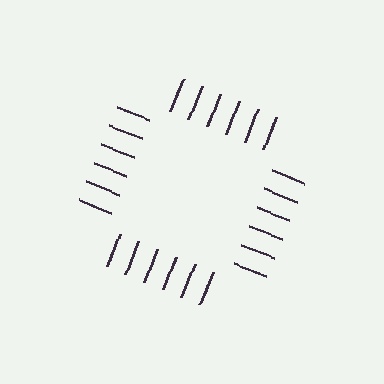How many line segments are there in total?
24 — 6 along each of the 4 edges.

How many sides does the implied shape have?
4 sides — the line-ends trace a square.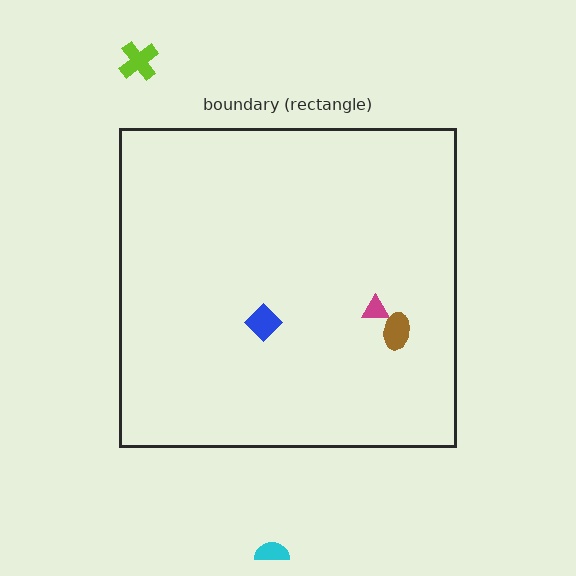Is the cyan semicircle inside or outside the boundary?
Outside.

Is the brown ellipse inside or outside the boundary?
Inside.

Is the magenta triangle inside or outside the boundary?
Inside.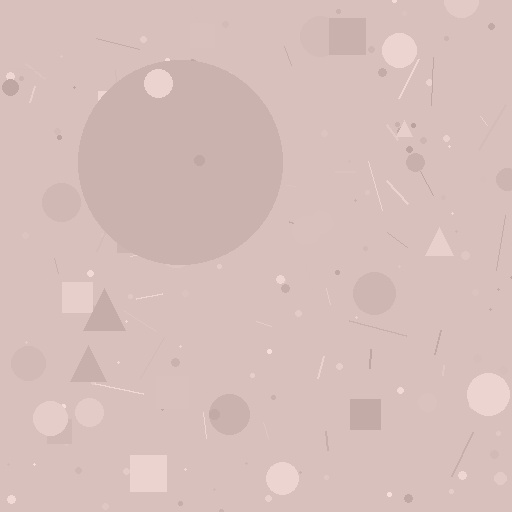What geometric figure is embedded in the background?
A circle is embedded in the background.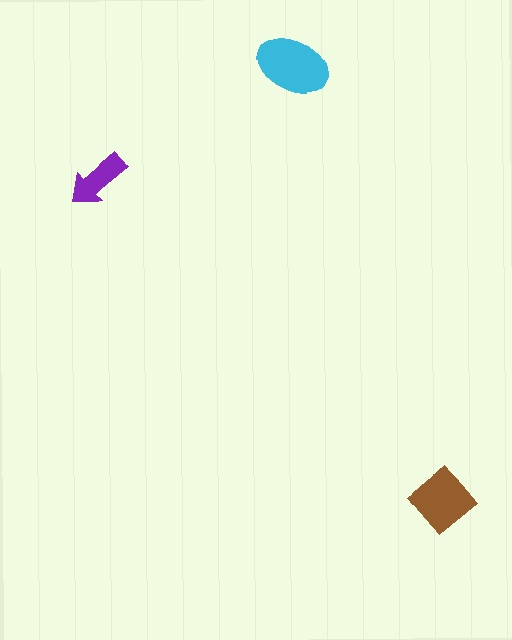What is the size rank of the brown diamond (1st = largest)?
2nd.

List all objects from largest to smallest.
The cyan ellipse, the brown diamond, the purple arrow.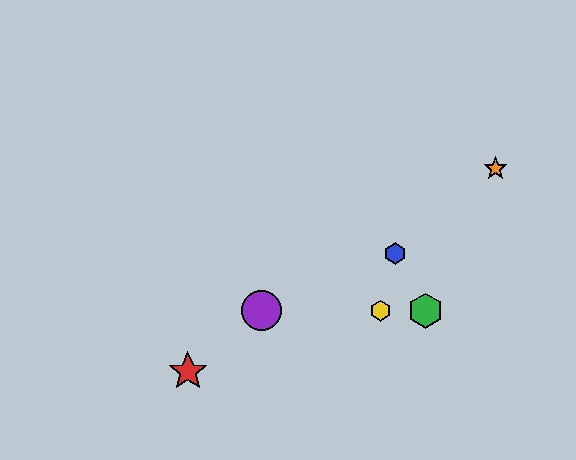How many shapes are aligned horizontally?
3 shapes (the green hexagon, the yellow hexagon, the purple circle) are aligned horizontally.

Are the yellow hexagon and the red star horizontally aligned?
No, the yellow hexagon is at y≈311 and the red star is at y≈371.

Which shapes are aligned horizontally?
The green hexagon, the yellow hexagon, the purple circle are aligned horizontally.